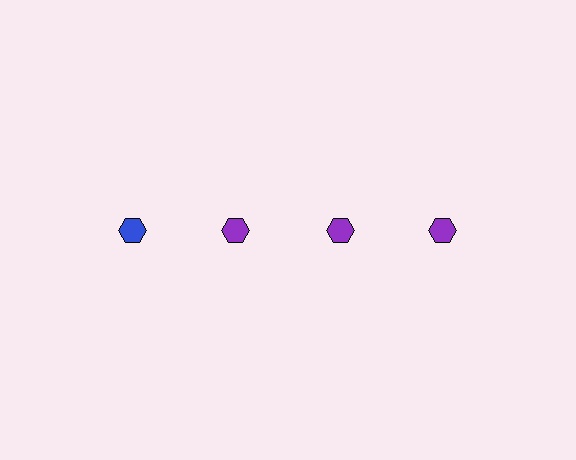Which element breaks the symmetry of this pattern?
The blue hexagon in the top row, leftmost column breaks the symmetry. All other shapes are purple hexagons.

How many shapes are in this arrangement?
There are 4 shapes arranged in a grid pattern.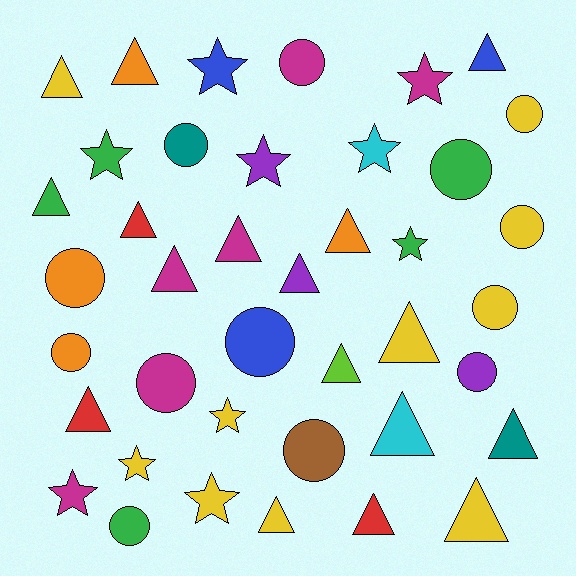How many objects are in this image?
There are 40 objects.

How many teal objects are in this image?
There are 2 teal objects.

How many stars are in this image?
There are 10 stars.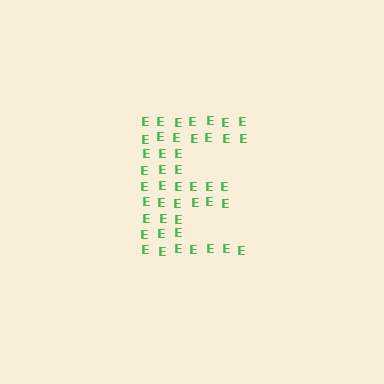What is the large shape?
The large shape is the letter E.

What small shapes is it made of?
It is made of small letter E's.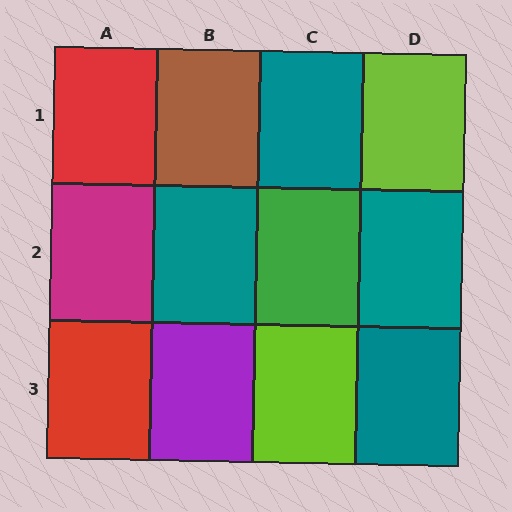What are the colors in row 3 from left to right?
Red, purple, lime, teal.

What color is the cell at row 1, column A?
Red.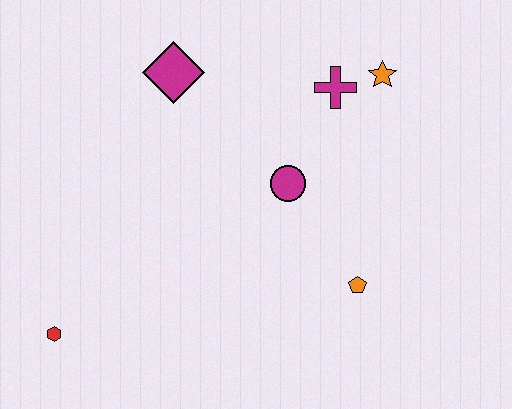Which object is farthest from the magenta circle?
The red hexagon is farthest from the magenta circle.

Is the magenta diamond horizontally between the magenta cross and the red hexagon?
Yes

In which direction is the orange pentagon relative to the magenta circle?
The orange pentagon is below the magenta circle.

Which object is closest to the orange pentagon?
The magenta circle is closest to the orange pentagon.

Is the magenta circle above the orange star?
No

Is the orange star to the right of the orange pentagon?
Yes